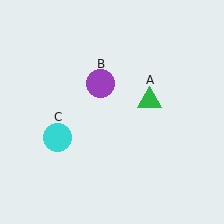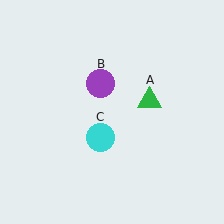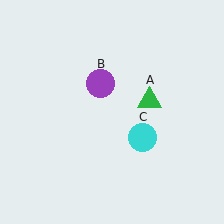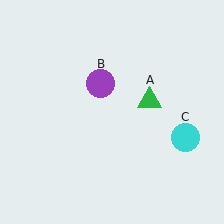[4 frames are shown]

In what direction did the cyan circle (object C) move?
The cyan circle (object C) moved right.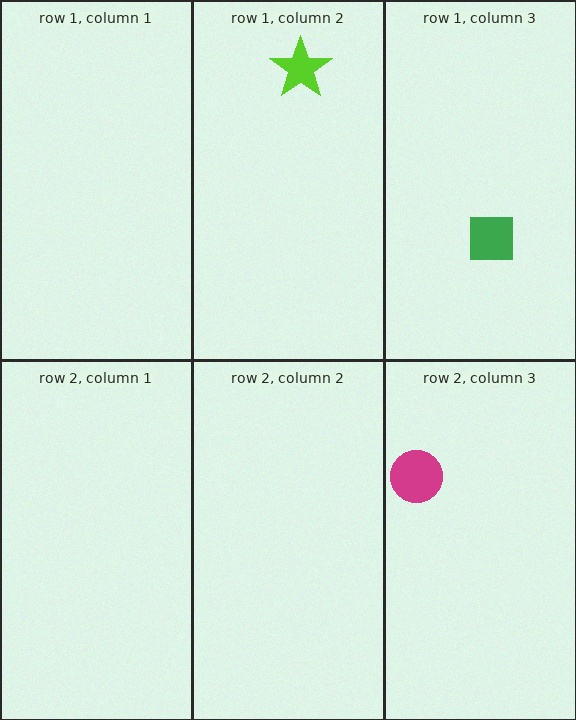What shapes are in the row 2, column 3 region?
The magenta circle.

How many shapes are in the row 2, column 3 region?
1.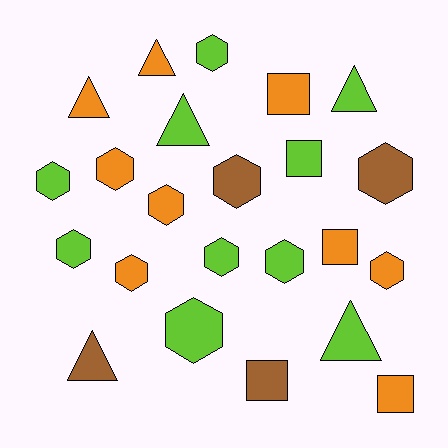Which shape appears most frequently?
Hexagon, with 12 objects.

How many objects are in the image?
There are 23 objects.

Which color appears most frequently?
Lime, with 10 objects.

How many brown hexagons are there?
There are 2 brown hexagons.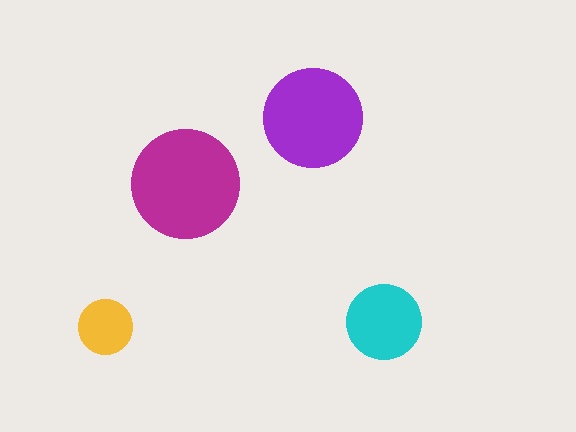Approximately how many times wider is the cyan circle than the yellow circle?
About 1.5 times wider.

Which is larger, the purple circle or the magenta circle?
The magenta one.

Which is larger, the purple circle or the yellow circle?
The purple one.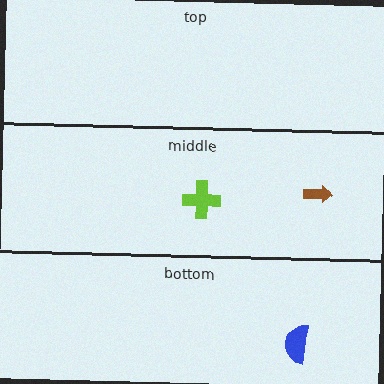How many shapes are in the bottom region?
1.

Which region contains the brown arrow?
The middle region.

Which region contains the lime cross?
The middle region.